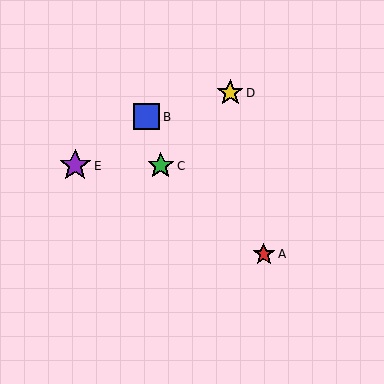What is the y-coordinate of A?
Object A is at y≈254.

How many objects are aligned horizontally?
2 objects (C, E) are aligned horizontally.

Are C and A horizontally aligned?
No, C is at y≈166 and A is at y≈254.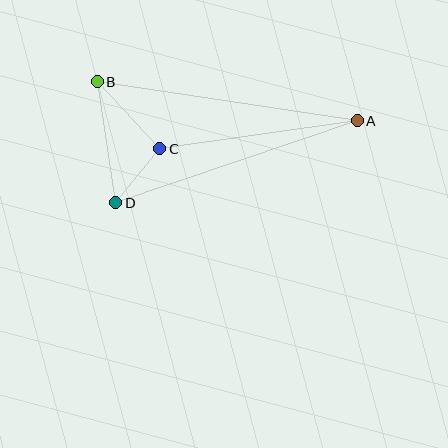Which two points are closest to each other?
Points C and D are closest to each other.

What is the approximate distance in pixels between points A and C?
The distance between A and C is approximately 199 pixels.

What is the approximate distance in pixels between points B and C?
The distance between B and C is approximately 92 pixels.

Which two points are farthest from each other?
Points A and B are farthest from each other.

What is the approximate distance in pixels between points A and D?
The distance between A and D is approximately 255 pixels.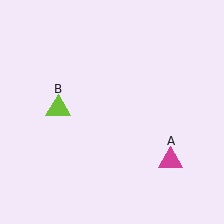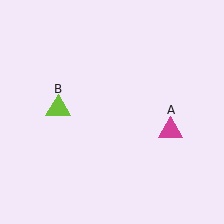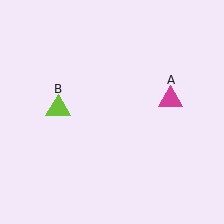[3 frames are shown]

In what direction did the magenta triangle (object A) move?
The magenta triangle (object A) moved up.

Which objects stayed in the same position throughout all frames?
Lime triangle (object B) remained stationary.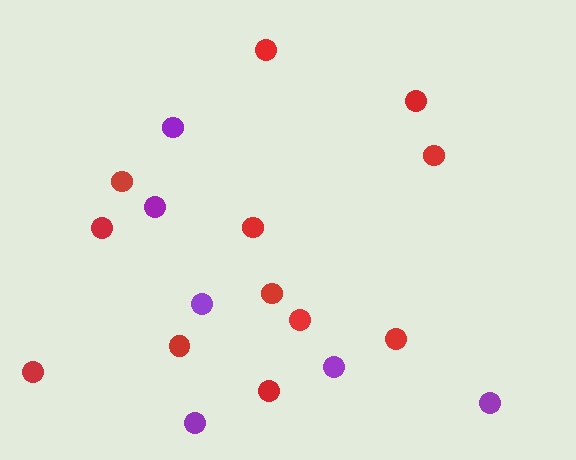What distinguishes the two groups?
There are 2 groups: one group of red circles (12) and one group of purple circles (6).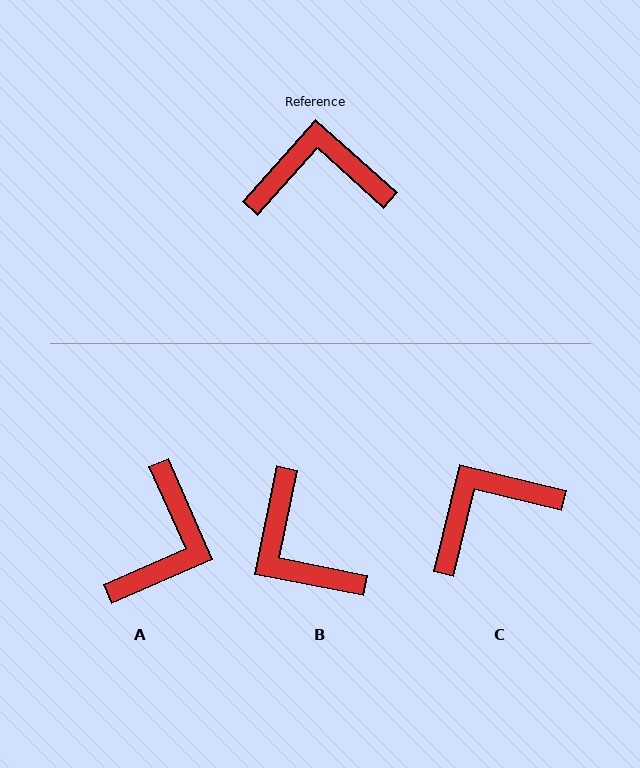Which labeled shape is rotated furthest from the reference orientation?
B, about 120 degrees away.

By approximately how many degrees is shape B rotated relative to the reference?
Approximately 120 degrees counter-clockwise.